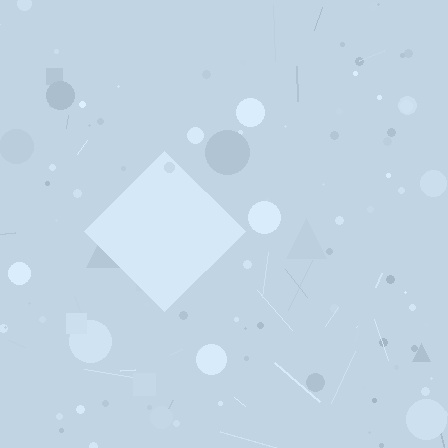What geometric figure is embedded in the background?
A diamond is embedded in the background.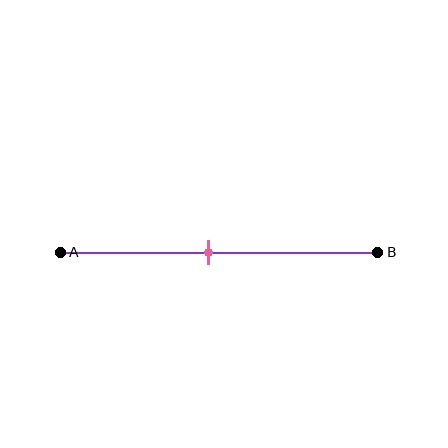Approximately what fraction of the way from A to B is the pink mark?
The pink mark is approximately 45% of the way from A to B.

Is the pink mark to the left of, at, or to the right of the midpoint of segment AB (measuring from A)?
The pink mark is to the left of the midpoint of segment AB.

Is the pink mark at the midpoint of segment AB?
No, the mark is at about 45% from A, not at the 50% midpoint.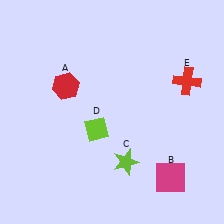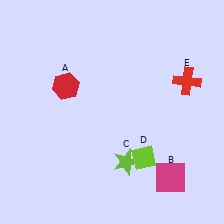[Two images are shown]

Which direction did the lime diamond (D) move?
The lime diamond (D) moved right.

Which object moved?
The lime diamond (D) moved right.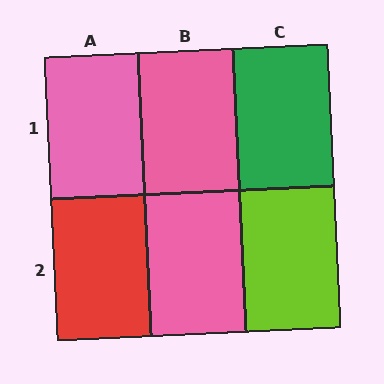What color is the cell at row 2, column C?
Lime.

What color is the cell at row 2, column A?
Red.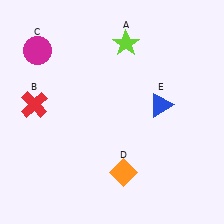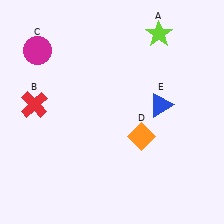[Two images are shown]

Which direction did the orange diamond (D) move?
The orange diamond (D) moved up.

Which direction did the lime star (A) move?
The lime star (A) moved right.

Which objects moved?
The objects that moved are: the lime star (A), the orange diamond (D).